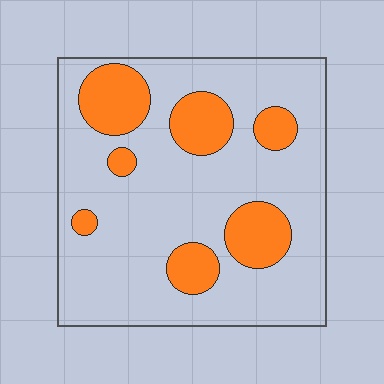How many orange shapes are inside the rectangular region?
7.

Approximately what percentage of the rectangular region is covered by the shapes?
Approximately 20%.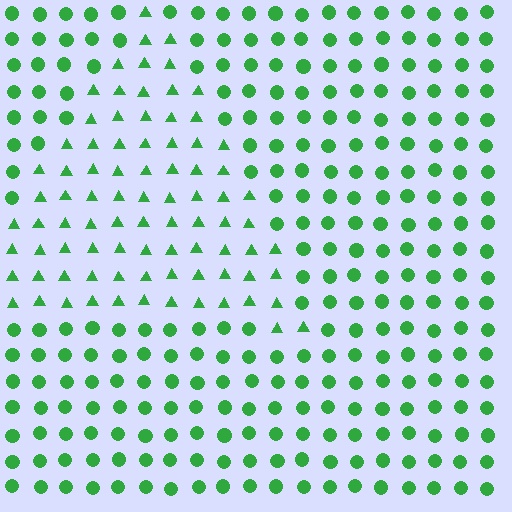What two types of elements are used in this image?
The image uses triangles inside the triangle region and circles outside it.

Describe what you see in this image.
The image is filled with small green elements arranged in a uniform grid. A triangle-shaped region contains triangles, while the surrounding area contains circles. The boundary is defined purely by the change in element shape.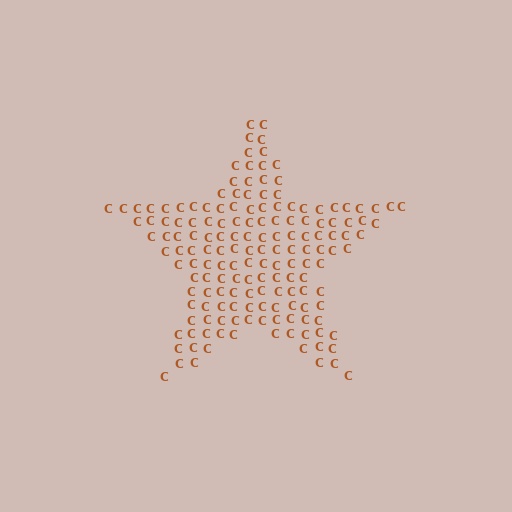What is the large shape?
The large shape is a star.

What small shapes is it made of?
It is made of small letter C's.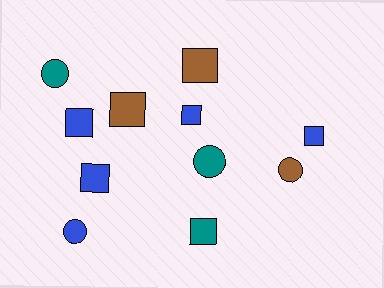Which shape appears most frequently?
Square, with 7 objects.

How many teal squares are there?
There is 1 teal square.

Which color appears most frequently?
Blue, with 5 objects.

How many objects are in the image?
There are 11 objects.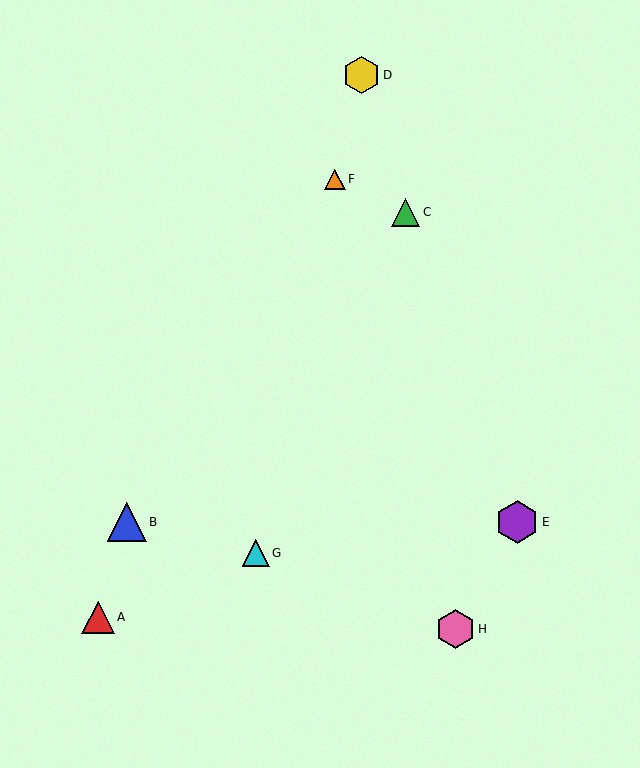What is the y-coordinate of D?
Object D is at y≈75.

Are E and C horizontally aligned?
No, E is at y≈522 and C is at y≈212.